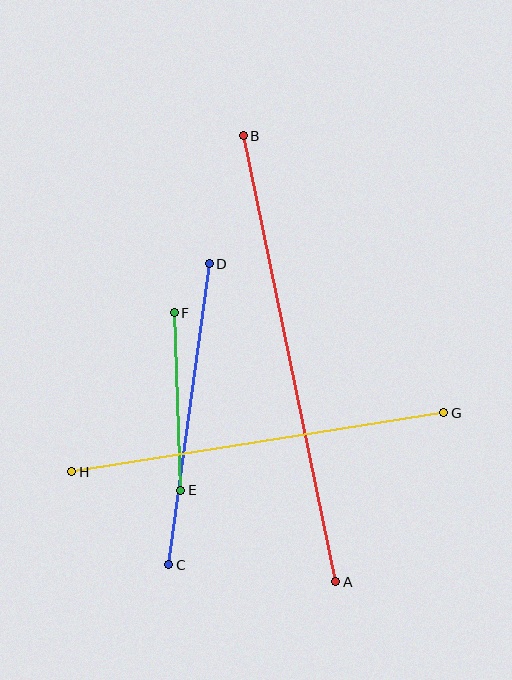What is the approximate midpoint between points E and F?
The midpoint is at approximately (177, 401) pixels.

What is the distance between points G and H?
The distance is approximately 377 pixels.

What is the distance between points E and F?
The distance is approximately 178 pixels.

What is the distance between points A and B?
The distance is approximately 455 pixels.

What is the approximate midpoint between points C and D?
The midpoint is at approximately (189, 414) pixels.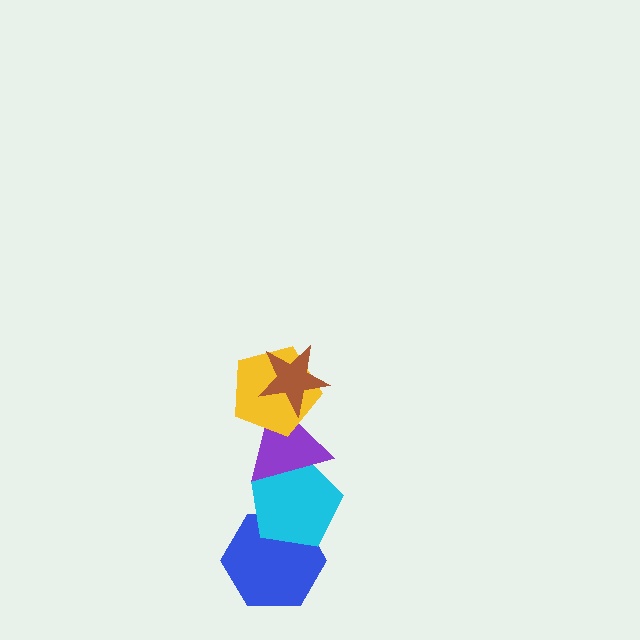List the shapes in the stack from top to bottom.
From top to bottom: the brown star, the yellow pentagon, the purple triangle, the cyan pentagon, the blue hexagon.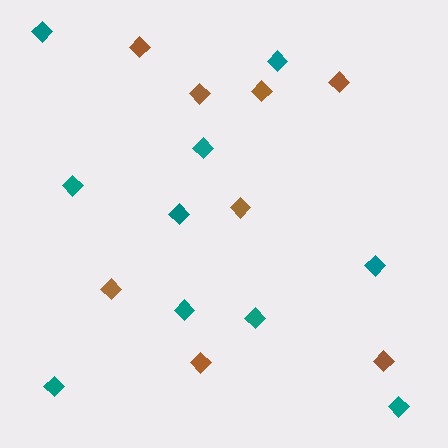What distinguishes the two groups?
There are 2 groups: one group of brown diamonds (8) and one group of teal diamonds (10).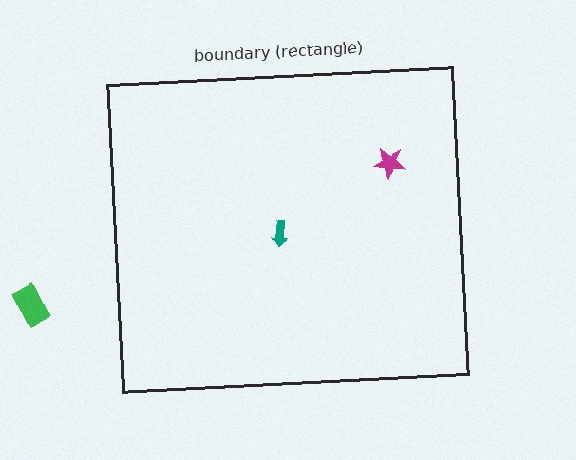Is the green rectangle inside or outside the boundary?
Outside.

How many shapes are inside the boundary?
2 inside, 1 outside.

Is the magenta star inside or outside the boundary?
Inside.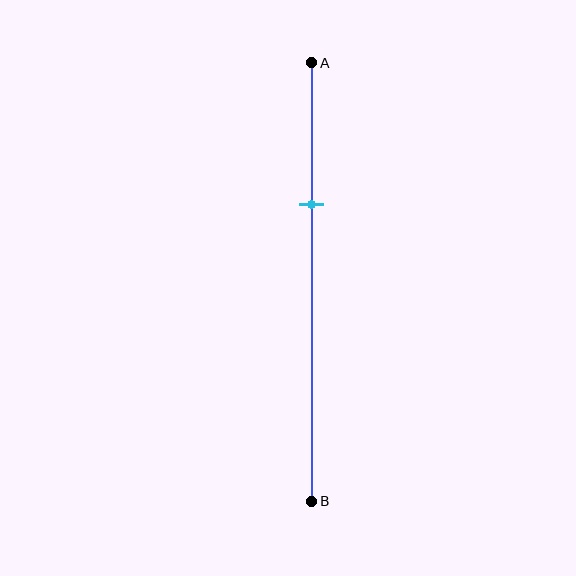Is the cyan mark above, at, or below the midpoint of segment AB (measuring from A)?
The cyan mark is above the midpoint of segment AB.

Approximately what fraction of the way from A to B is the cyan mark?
The cyan mark is approximately 30% of the way from A to B.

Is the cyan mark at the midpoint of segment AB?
No, the mark is at about 30% from A, not at the 50% midpoint.